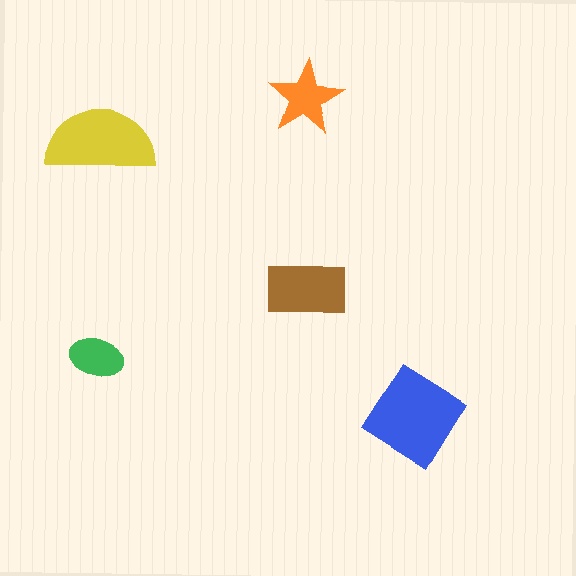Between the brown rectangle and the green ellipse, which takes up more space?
The brown rectangle.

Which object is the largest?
The blue diamond.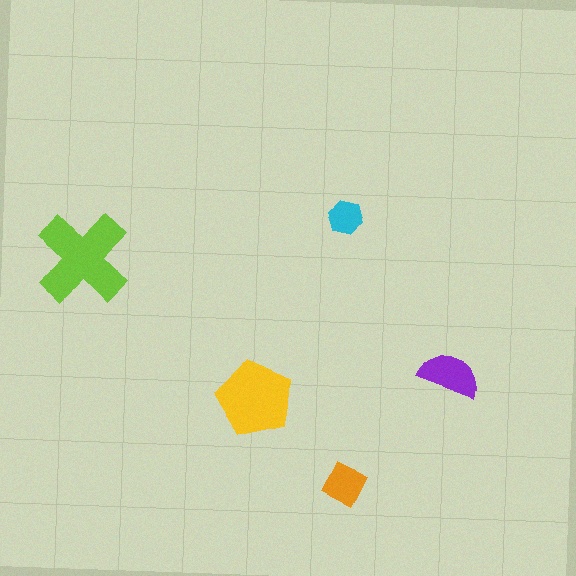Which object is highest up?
The cyan hexagon is topmost.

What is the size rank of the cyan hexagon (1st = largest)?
5th.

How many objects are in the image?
There are 5 objects in the image.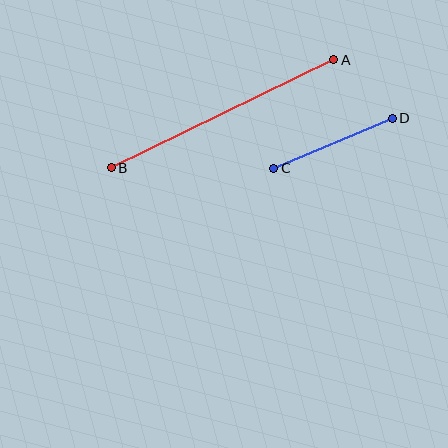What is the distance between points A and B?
The distance is approximately 247 pixels.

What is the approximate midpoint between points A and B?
The midpoint is at approximately (222, 114) pixels.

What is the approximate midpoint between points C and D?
The midpoint is at approximately (333, 143) pixels.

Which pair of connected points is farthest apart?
Points A and B are farthest apart.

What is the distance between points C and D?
The distance is approximately 129 pixels.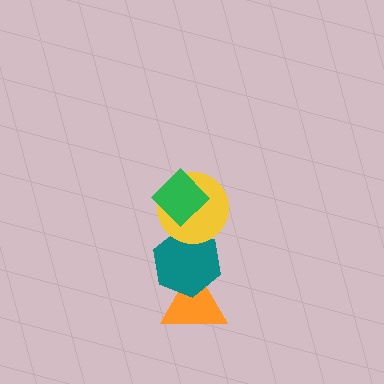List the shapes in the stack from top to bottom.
From top to bottom: the green diamond, the yellow circle, the teal hexagon, the orange triangle.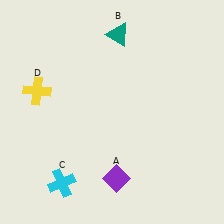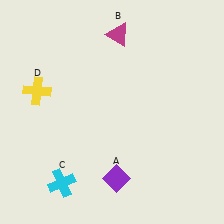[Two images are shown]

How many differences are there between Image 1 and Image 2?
There is 1 difference between the two images.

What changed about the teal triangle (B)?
In Image 1, B is teal. In Image 2, it changed to magenta.